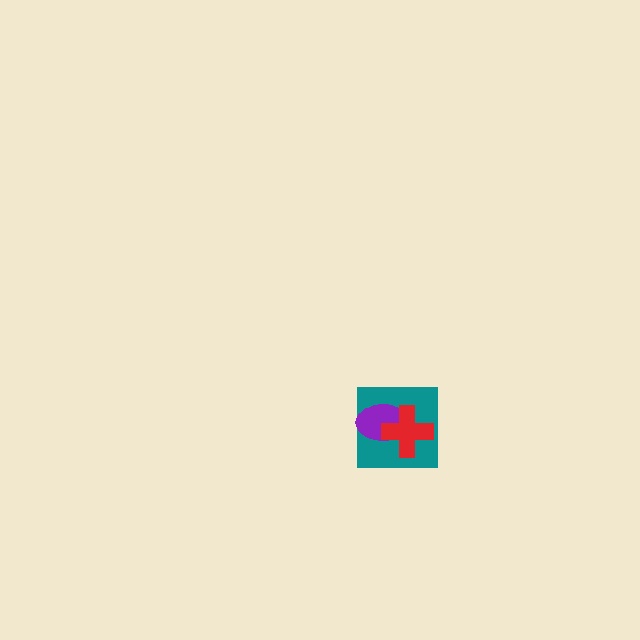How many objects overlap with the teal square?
2 objects overlap with the teal square.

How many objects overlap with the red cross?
2 objects overlap with the red cross.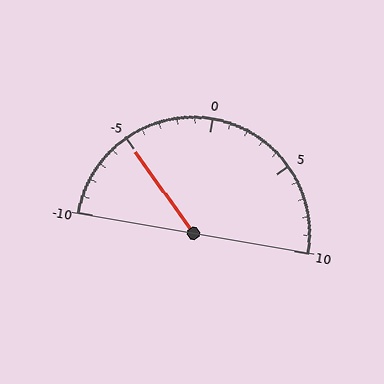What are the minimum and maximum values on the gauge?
The gauge ranges from -10 to 10.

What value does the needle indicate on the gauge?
The needle indicates approximately -5.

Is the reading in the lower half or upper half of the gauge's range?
The reading is in the lower half of the range (-10 to 10).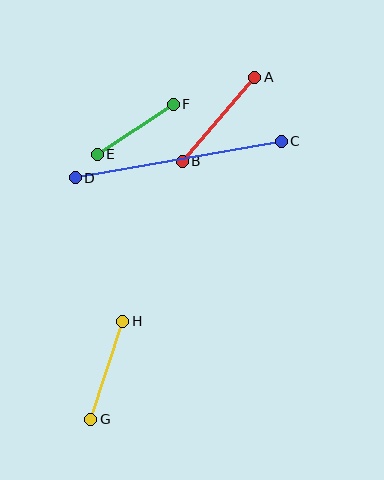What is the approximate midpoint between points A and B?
The midpoint is at approximately (218, 119) pixels.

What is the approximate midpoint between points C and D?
The midpoint is at approximately (178, 159) pixels.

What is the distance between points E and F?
The distance is approximately 91 pixels.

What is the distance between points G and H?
The distance is approximately 103 pixels.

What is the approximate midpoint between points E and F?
The midpoint is at approximately (135, 129) pixels.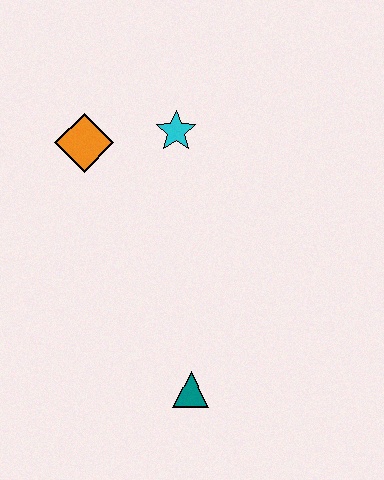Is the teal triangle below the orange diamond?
Yes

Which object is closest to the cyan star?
The orange diamond is closest to the cyan star.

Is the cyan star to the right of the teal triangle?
No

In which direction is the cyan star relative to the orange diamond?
The cyan star is to the right of the orange diamond.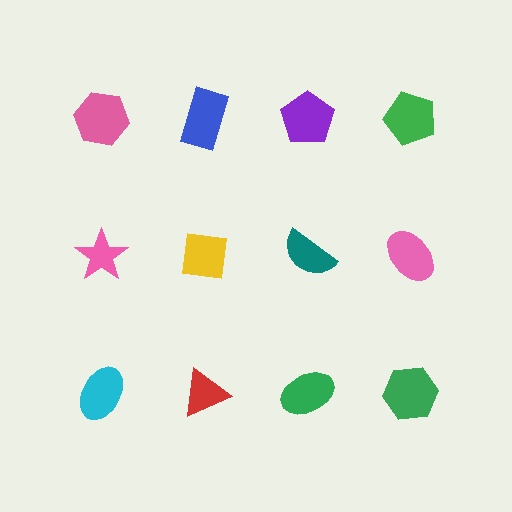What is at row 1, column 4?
A green pentagon.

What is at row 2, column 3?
A teal semicircle.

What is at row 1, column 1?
A pink hexagon.